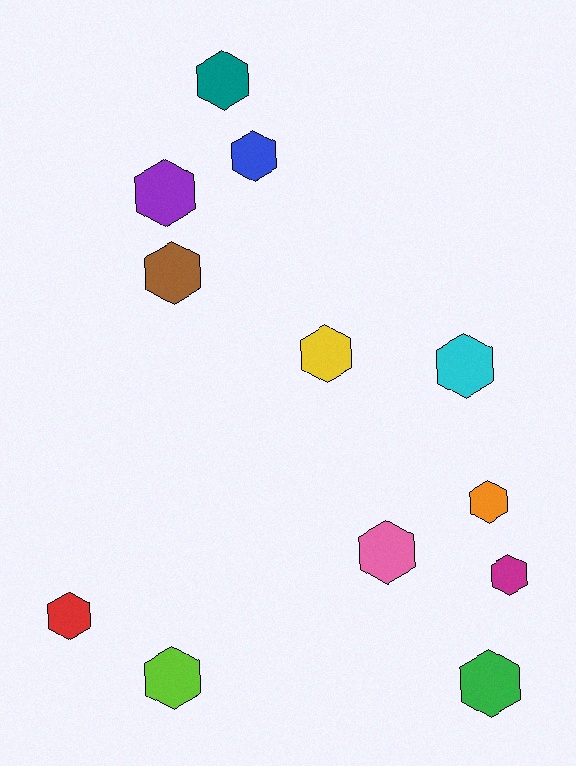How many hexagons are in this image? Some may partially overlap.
There are 12 hexagons.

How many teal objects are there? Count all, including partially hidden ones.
There is 1 teal object.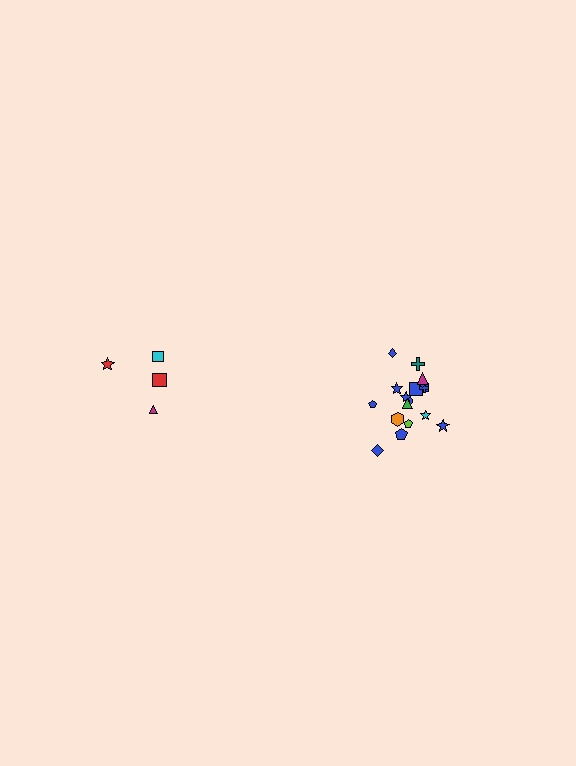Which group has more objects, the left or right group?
The right group.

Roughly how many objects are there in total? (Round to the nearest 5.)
Roughly 20 objects in total.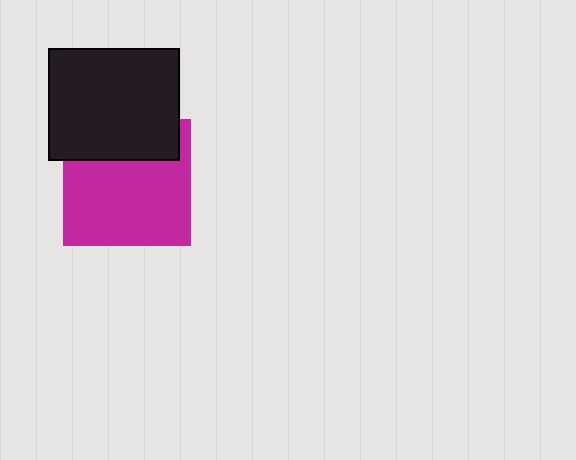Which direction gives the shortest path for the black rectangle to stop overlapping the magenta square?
Moving up gives the shortest separation.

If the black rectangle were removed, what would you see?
You would see the complete magenta square.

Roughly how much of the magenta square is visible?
Most of it is visible (roughly 70%).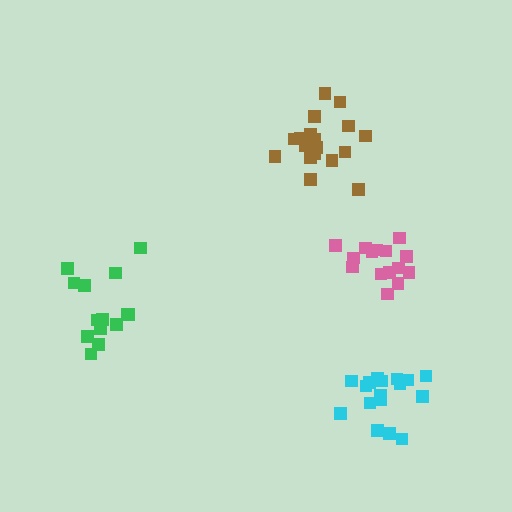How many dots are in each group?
Group 1: 14 dots, Group 2: 15 dots, Group 3: 19 dots, Group 4: 17 dots (65 total).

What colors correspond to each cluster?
The clusters are colored: green, pink, brown, cyan.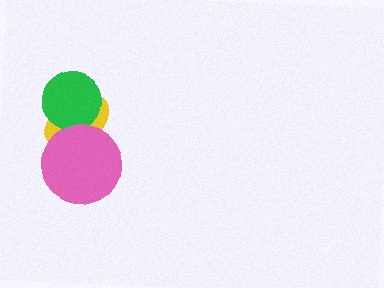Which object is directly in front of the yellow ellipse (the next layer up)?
The green circle is directly in front of the yellow ellipse.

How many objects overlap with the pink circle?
1 object overlaps with the pink circle.